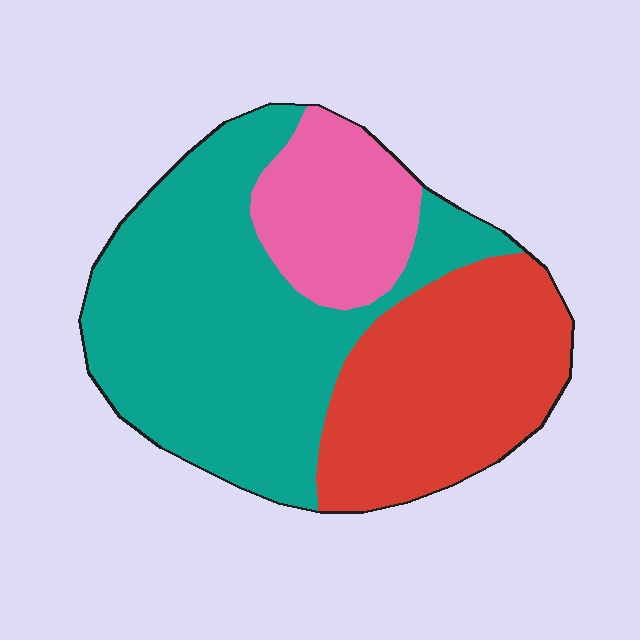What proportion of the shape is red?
Red covers about 30% of the shape.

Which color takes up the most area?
Teal, at roughly 50%.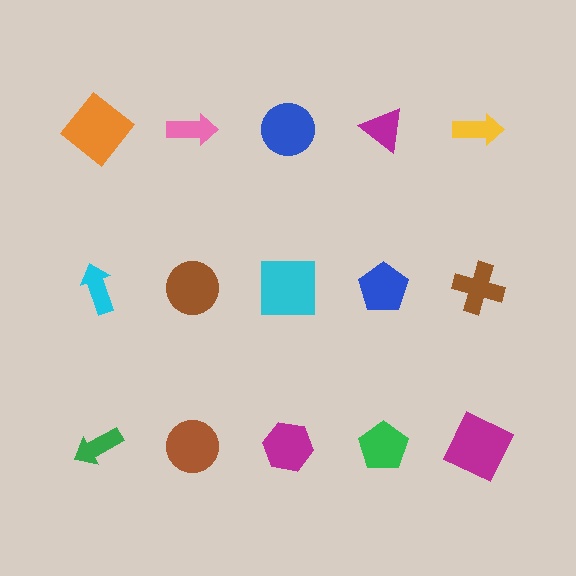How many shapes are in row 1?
5 shapes.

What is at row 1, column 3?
A blue circle.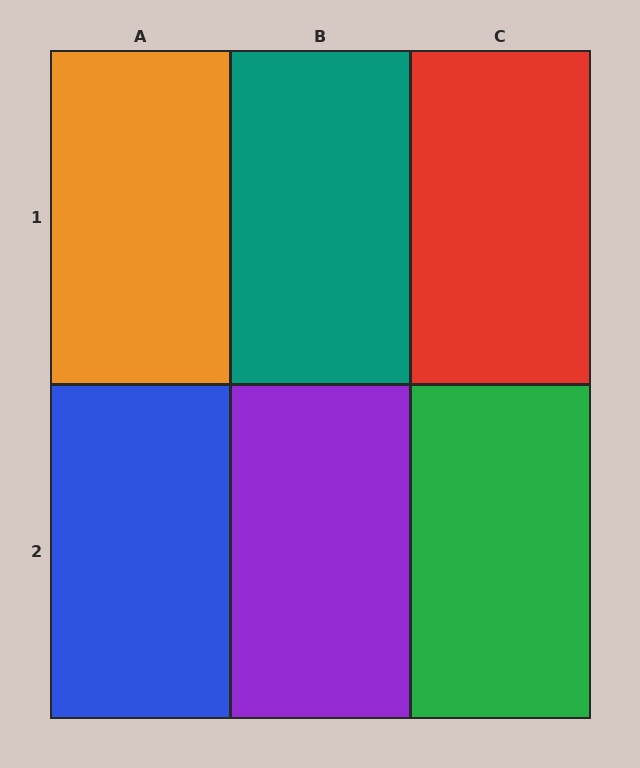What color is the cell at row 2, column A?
Blue.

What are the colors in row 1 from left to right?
Orange, teal, red.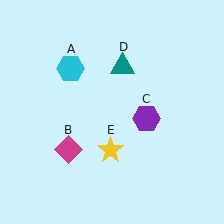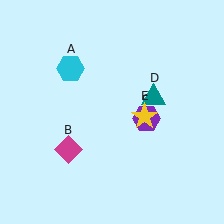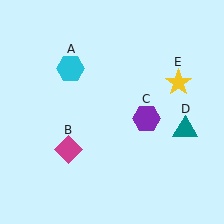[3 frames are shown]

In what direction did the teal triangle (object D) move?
The teal triangle (object D) moved down and to the right.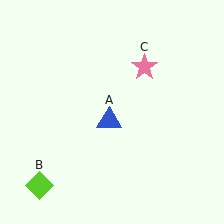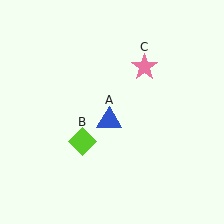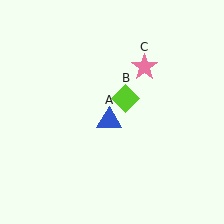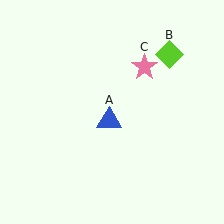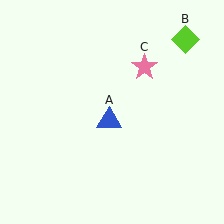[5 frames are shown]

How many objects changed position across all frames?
1 object changed position: lime diamond (object B).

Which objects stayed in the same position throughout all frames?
Blue triangle (object A) and pink star (object C) remained stationary.